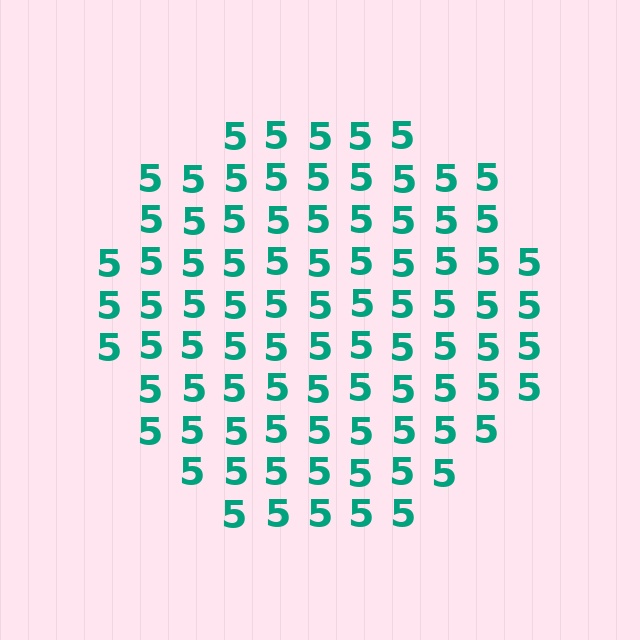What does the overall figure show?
The overall figure shows a circle.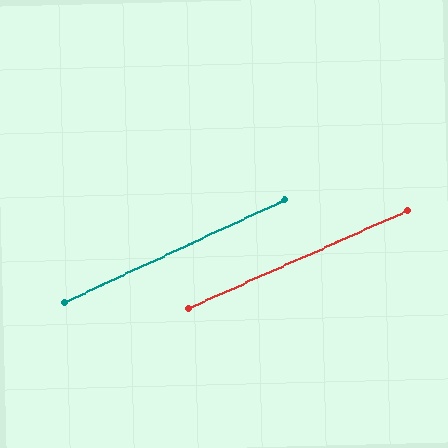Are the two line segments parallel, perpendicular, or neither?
Parallel — their directions differ by only 0.9°.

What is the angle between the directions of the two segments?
Approximately 1 degree.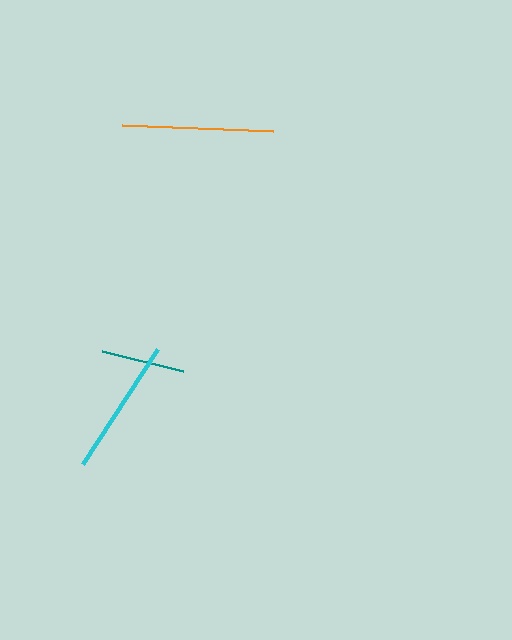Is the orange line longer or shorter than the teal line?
The orange line is longer than the teal line.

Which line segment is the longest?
The orange line is the longest at approximately 151 pixels.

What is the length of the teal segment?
The teal segment is approximately 84 pixels long.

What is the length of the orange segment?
The orange segment is approximately 151 pixels long.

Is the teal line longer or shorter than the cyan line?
The cyan line is longer than the teal line.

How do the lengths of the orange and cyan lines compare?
The orange and cyan lines are approximately the same length.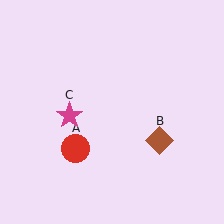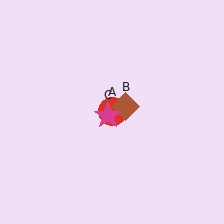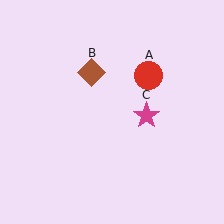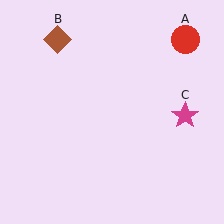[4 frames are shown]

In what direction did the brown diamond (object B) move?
The brown diamond (object B) moved up and to the left.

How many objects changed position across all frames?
3 objects changed position: red circle (object A), brown diamond (object B), magenta star (object C).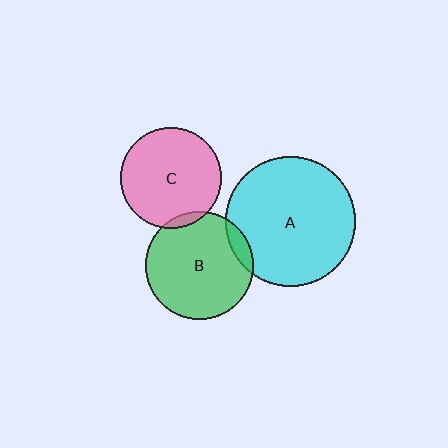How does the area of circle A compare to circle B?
Approximately 1.4 times.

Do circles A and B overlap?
Yes.